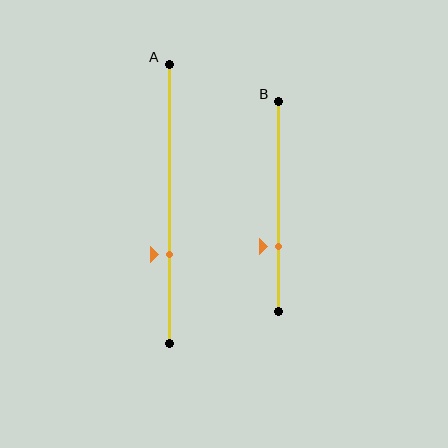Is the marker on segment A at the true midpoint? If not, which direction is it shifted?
No, the marker on segment A is shifted downward by about 18% of the segment length.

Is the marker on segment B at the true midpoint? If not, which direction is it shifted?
No, the marker on segment B is shifted downward by about 19% of the segment length.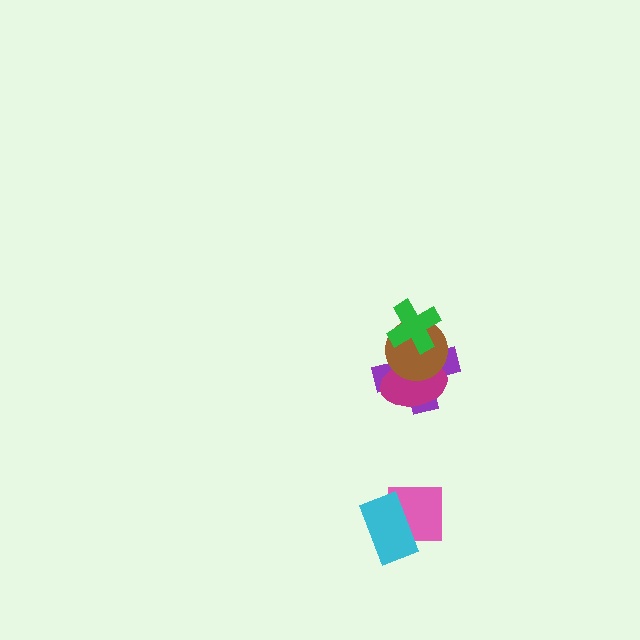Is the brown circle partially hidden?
Yes, it is partially covered by another shape.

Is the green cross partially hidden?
No, no other shape covers it.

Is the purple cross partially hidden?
Yes, it is partially covered by another shape.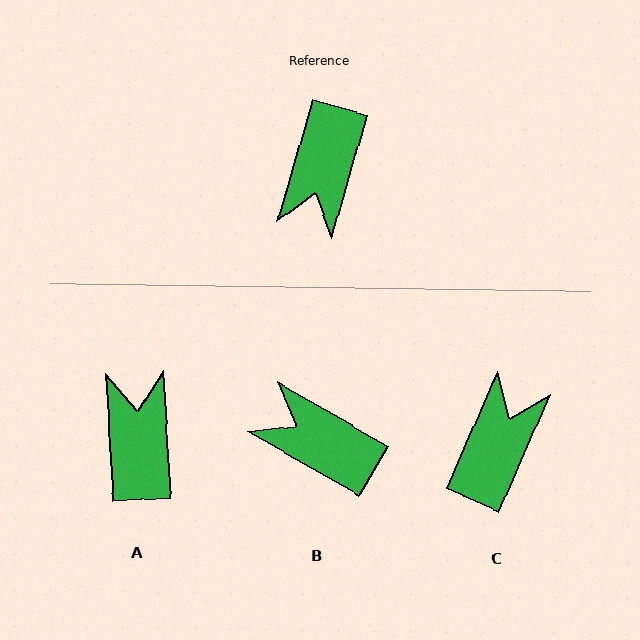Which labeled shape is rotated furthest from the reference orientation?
C, about 172 degrees away.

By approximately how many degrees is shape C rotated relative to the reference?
Approximately 172 degrees counter-clockwise.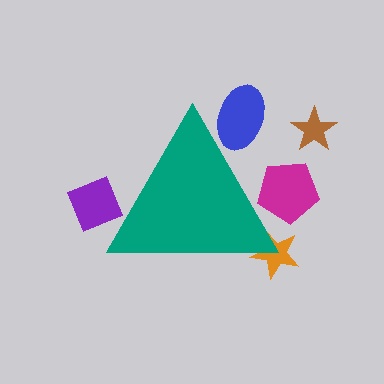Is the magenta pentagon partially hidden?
Yes, the magenta pentagon is partially hidden behind the teal triangle.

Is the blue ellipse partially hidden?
Yes, the blue ellipse is partially hidden behind the teal triangle.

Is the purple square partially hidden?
Yes, the purple square is partially hidden behind the teal triangle.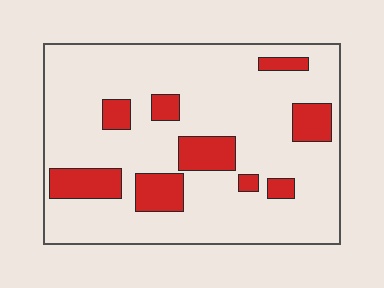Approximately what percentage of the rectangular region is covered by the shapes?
Approximately 20%.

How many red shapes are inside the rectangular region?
9.